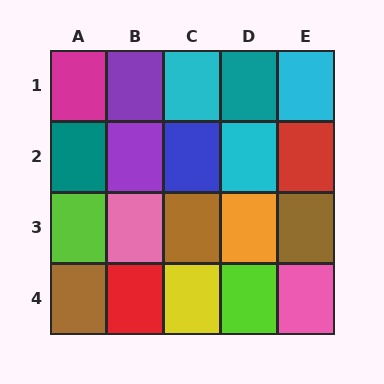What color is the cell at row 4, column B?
Red.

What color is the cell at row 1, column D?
Teal.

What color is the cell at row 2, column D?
Cyan.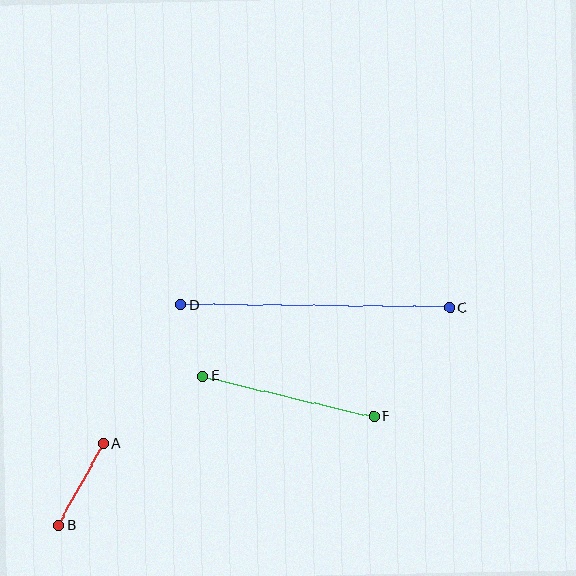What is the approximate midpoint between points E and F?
The midpoint is at approximately (288, 396) pixels.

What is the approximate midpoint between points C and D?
The midpoint is at approximately (315, 306) pixels.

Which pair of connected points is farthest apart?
Points C and D are farthest apart.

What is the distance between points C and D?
The distance is approximately 269 pixels.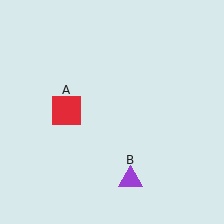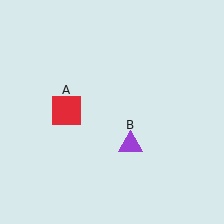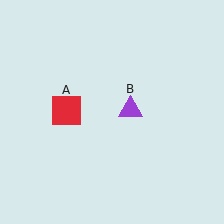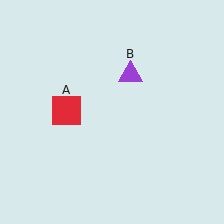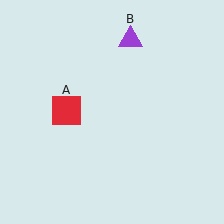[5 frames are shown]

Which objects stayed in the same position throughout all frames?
Red square (object A) remained stationary.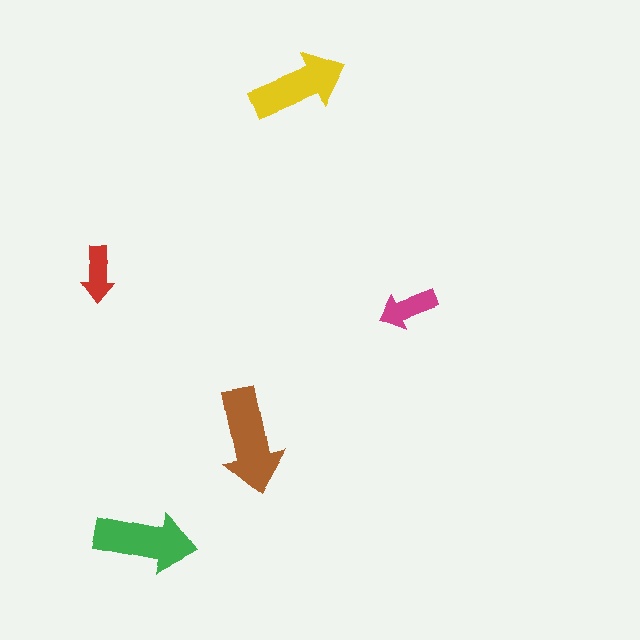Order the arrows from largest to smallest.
the brown one, the green one, the yellow one, the magenta one, the red one.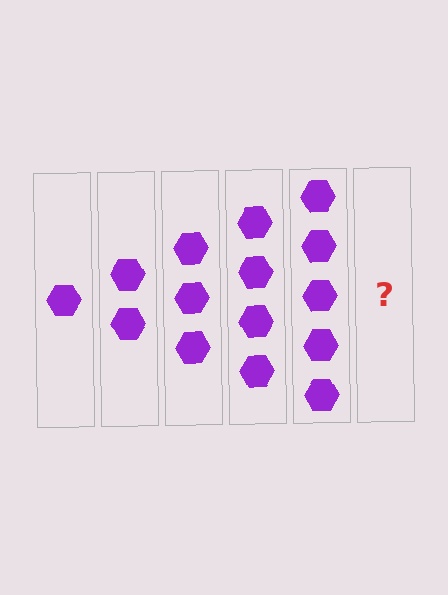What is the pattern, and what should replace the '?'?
The pattern is that each step adds one more hexagon. The '?' should be 6 hexagons.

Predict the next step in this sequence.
The next step is 6 hexagons.